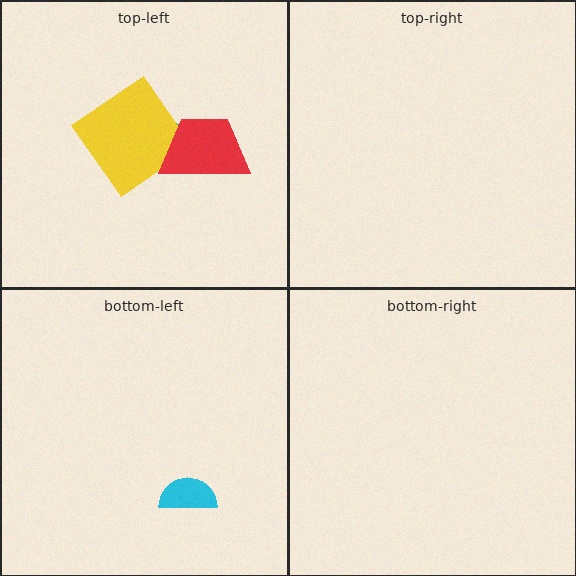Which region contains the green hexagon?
The top-left region.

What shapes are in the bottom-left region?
The cyan semicircle.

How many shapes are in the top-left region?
3.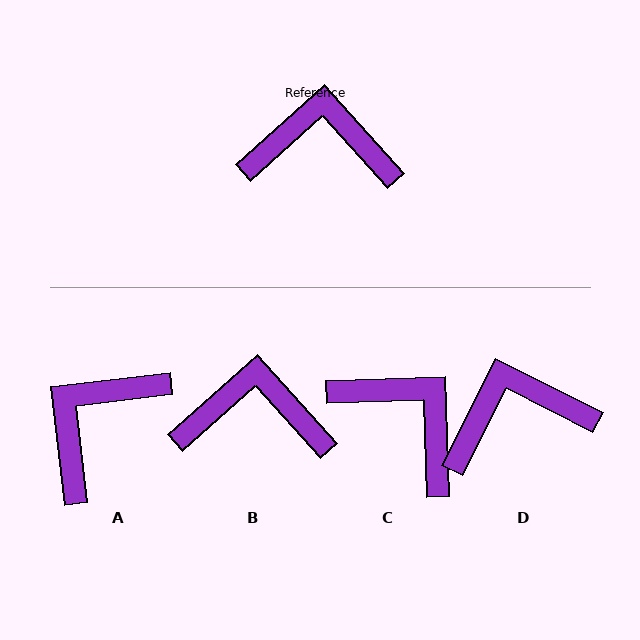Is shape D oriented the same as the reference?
No, it is off by about 21 degrees.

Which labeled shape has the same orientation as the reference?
B.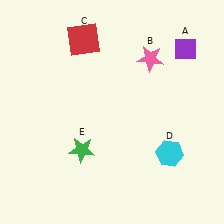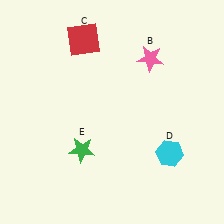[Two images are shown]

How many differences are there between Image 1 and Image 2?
There is 1 difference between the two images.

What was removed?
The purple diamond (A) was removed in Image 2.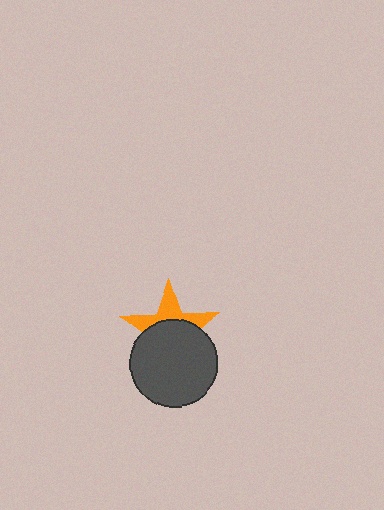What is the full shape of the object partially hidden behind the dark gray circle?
The partially hidden object is an orange star.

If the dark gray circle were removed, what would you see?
You would see the complete orange star.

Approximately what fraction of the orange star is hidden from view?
Roughly 61% of the orange star is hidden behind the dark gray circle.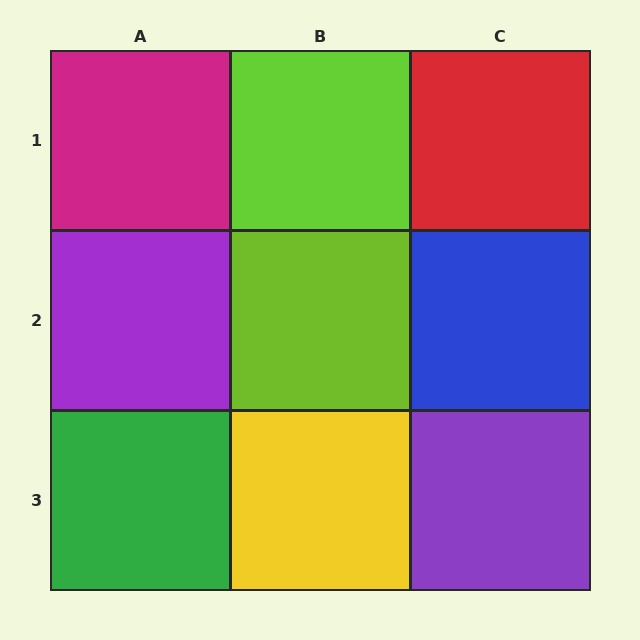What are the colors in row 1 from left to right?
Magenta, lime, red.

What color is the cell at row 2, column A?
Purple.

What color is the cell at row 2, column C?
Blue.